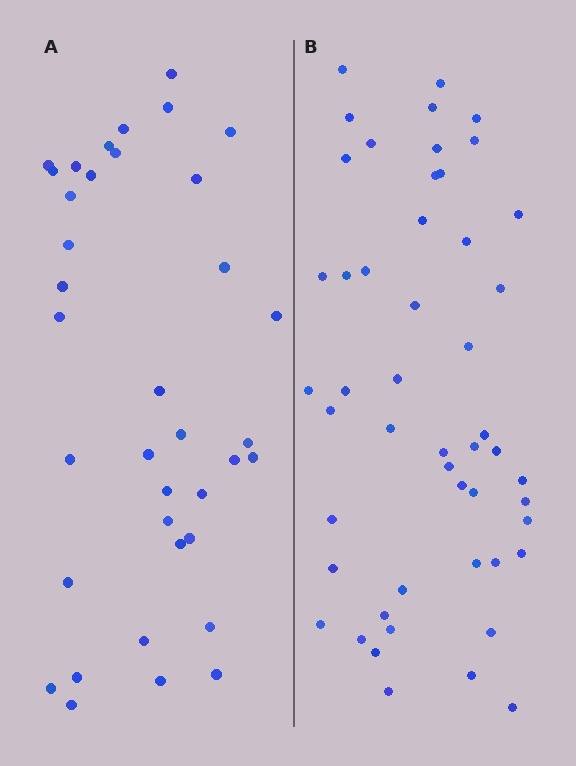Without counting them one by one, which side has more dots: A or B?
Region B (the right region) has more dots.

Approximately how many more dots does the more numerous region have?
Region B has approximately 15 more dots than region A.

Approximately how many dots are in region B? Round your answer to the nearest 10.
About 50 dots.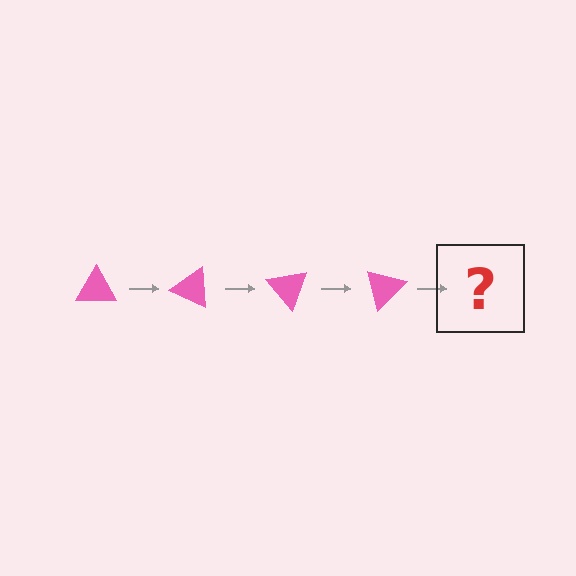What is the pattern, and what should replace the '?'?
The pattern is that the triangle rotates 25 degrees each step. The '?' should be a pink triangle rotated 100 degrees.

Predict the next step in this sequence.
The next step is a pink triangle rotated 100 degrees.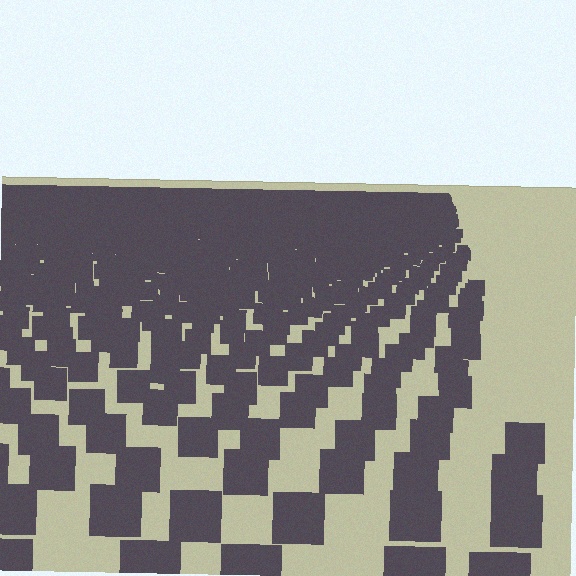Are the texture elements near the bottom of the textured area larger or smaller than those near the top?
Larger. Near the bottom, elements are closer to the viewer and appear at a bigger on-screen size.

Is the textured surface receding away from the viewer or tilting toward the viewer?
The surface is receding away from the viewer. Texture elements get smaller and denser toward the top.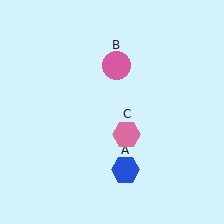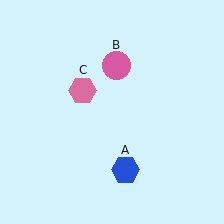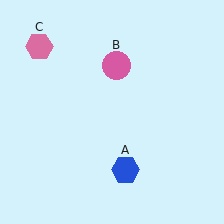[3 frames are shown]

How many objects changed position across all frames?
1 object changed position: pink hexagon (object C).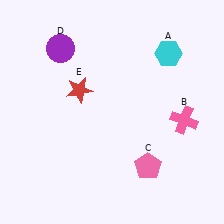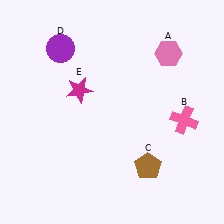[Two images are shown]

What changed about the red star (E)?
In Image 1, E is red. In Image 2, it changed to magenta.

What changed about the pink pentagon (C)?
In Image 1, C is pink. In Image 2, it changed to brown.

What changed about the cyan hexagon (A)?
In Image 1, A is cyan. In Image 2, it changed to pink.